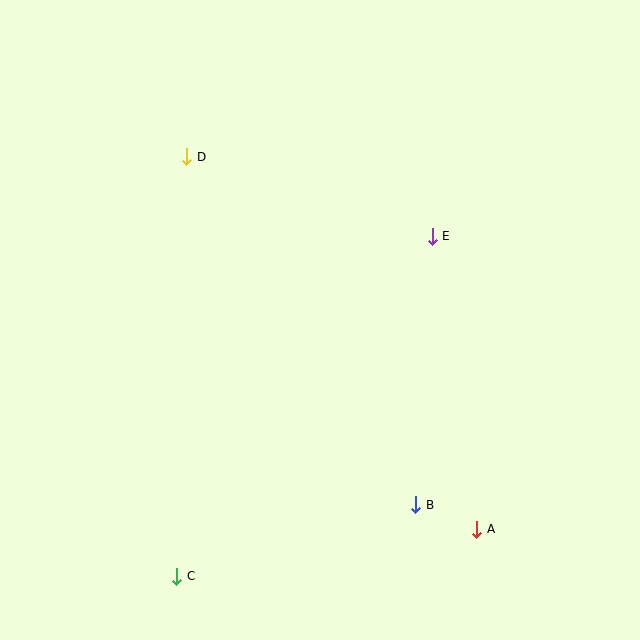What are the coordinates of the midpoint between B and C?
The midpoint between B and C is at (296, 541).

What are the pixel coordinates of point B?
Point B is at (416, 505).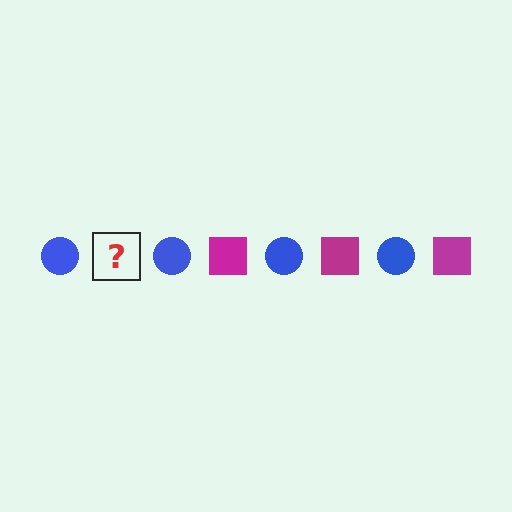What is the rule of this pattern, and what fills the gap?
The rule is that the pattern alternates between blue circle and magenta square. The gap should be filled with a magenta square.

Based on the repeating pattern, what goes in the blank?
The blank should be a magenta square.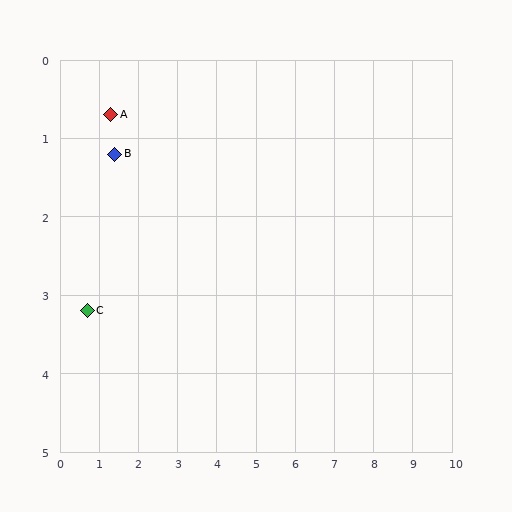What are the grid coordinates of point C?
Point C is at approximately (0.7, 3.2).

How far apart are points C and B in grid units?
Points C and B are about 2.1 grid units apart.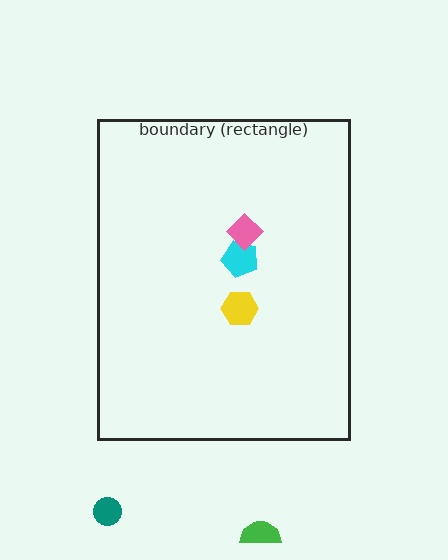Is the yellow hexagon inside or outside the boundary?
Inside.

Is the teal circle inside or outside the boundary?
Outside.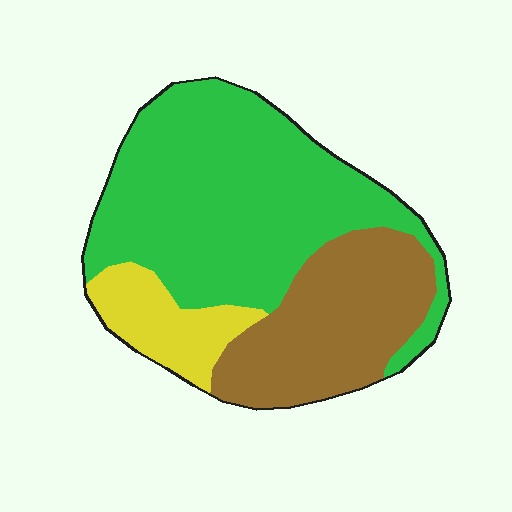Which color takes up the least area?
Yellow, at roughly 15%.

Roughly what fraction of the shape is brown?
Brown takes up about one third (1/3) of the shape.